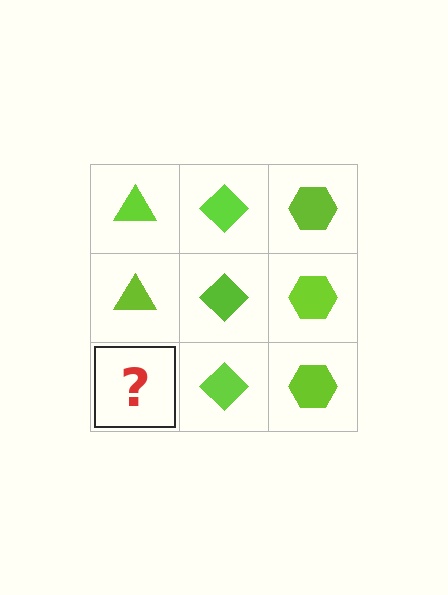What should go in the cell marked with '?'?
The missing cell should contain a lime triangle.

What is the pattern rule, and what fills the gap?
The rule is that each column has a consistent shape. The gap should be filled with a lime triangle.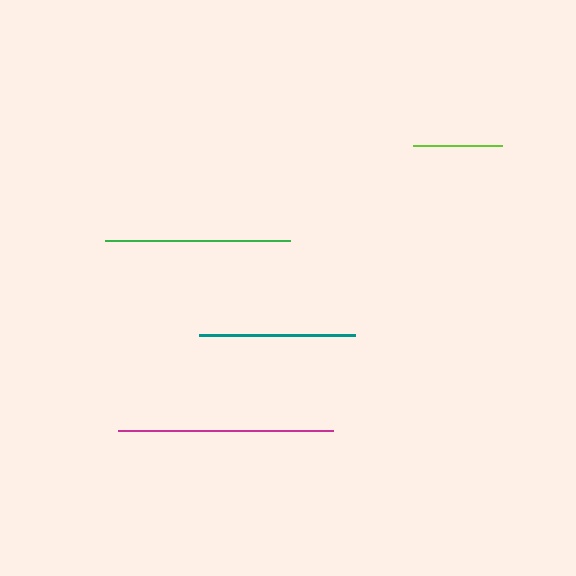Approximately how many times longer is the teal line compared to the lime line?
The teal line is approximately 1.7 times the length of the lime line.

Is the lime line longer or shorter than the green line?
The green line is longer than the lime line.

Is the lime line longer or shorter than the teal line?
The teal line is longer than the lime line.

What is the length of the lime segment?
The lime segment is approximately 90 pixels long.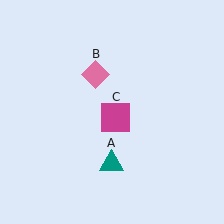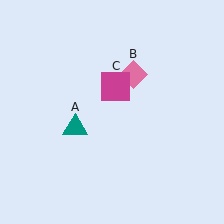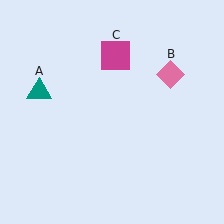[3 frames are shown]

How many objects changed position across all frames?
3 objects changed position: teal triangle (object A), pink diamond (object B), magenta square (object C).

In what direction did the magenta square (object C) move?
The magenta square (object C) moved up.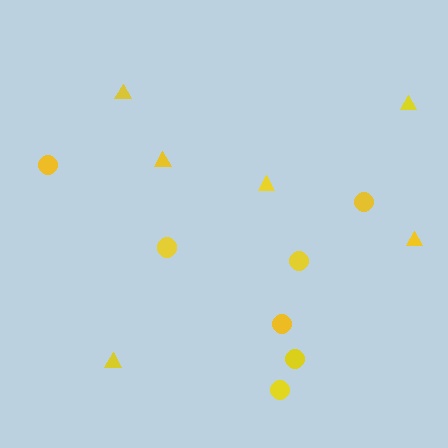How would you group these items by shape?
There are 2 groups: one group of circles (7) and one group of triangles (6).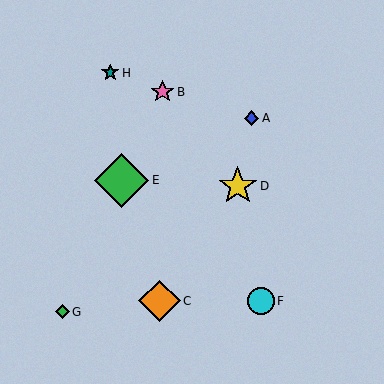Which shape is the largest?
The green diamond (labeled E) is the largest.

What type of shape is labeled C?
Shape C is an orange diamond.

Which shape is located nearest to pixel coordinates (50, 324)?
The green diamond (labeled G) at (62, 312) is nearest to that location.